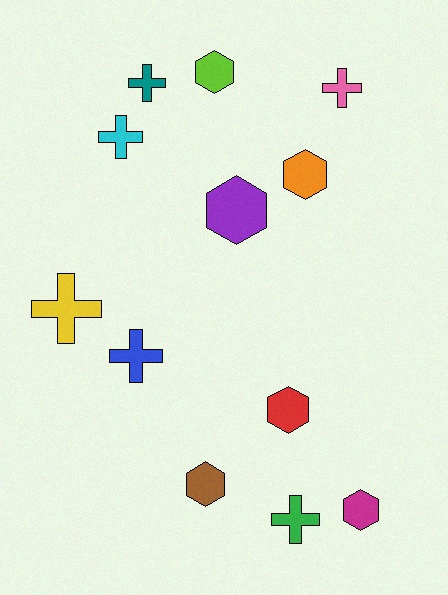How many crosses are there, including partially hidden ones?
There are 6 crosses.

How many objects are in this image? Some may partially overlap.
There are 12 objects.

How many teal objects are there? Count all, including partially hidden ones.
There is 1 teal object.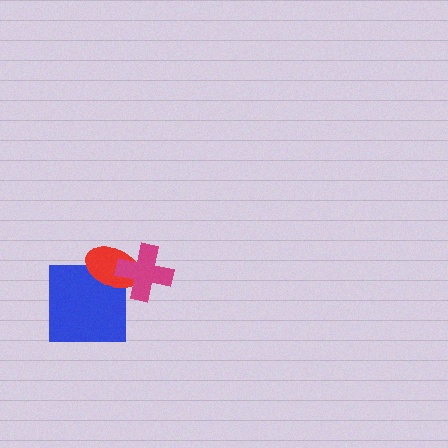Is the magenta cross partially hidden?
No, no other shape covers it.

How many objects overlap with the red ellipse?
2 objects overlap with the red ellipse.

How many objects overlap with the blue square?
1 object overlaps with the blue square.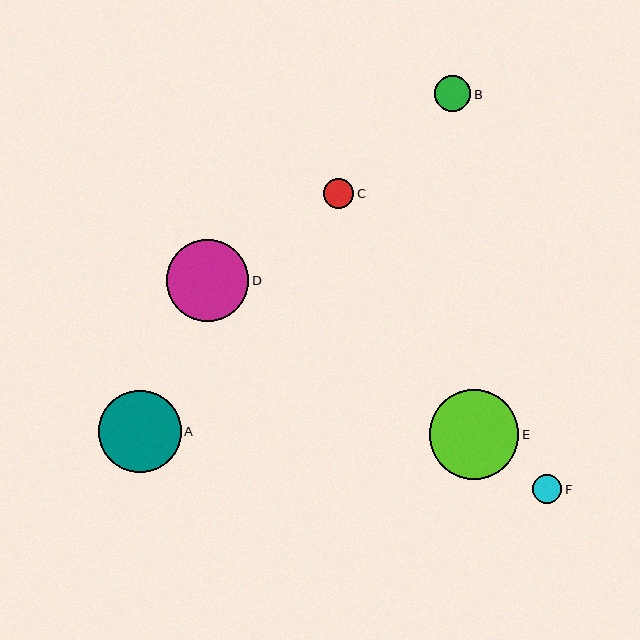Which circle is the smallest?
Circle F is the smallest with a size of approximately 30 pixels.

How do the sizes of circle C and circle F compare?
Circle C and circle F are approximately the same size.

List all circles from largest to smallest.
From largest to smallest: E, A, D, B, C, F.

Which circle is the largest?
Circle E is the largest with a size of approximately 89 pixels.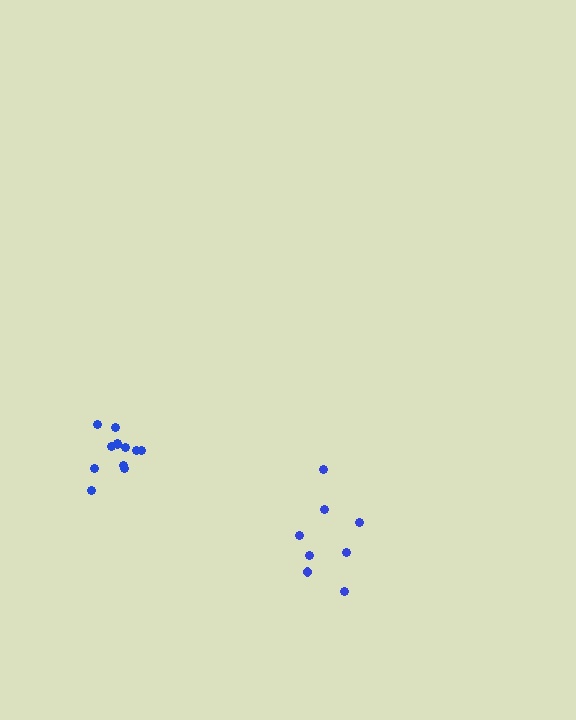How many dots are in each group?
Group 1: 8 dots, Group 2: 12 dots (20 total).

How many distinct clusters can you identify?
There are 2 distinct clusters.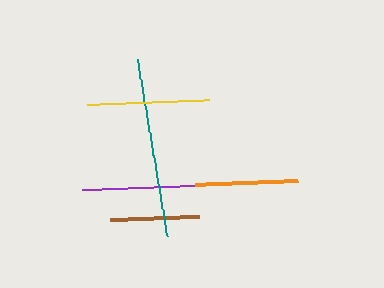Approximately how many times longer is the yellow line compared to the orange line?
The yellow line is approximately 1.2 times the length of the orange line.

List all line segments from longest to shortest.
From longest to shortest: teal, purple, yellow, orange, brown.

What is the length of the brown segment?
The brown segment is approximately 89 pixels long.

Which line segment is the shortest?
The brown line is the shortest at approximately 89 pixels.